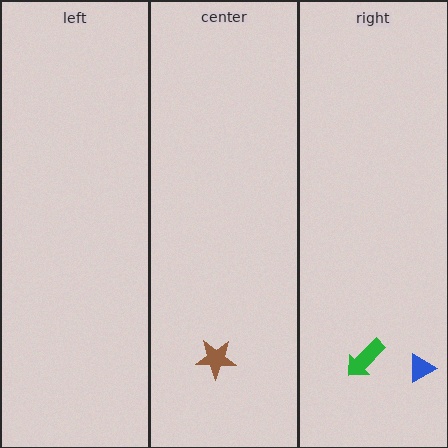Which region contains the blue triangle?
The right region.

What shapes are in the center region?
The brown star.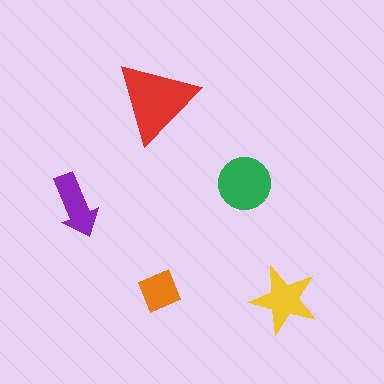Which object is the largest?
The red triangle.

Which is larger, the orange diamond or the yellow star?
The yellow star.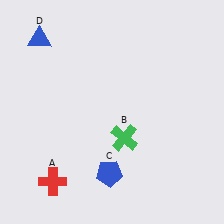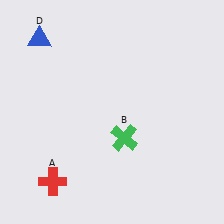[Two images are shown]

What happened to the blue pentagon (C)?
The blue pentagon (C) was removed in Image 2. It was in the bottom-left area of Image 1.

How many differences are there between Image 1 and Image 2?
There is 1 difference between the two images.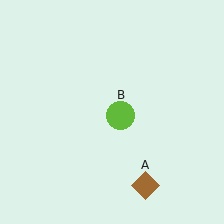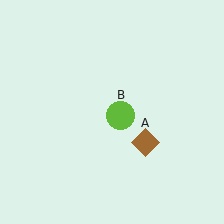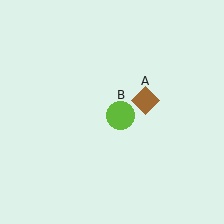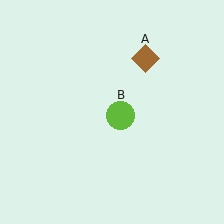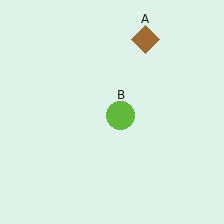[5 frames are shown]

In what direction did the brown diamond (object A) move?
The brown diamond (object A) moved up.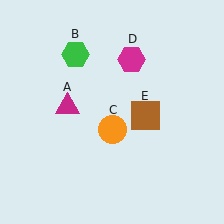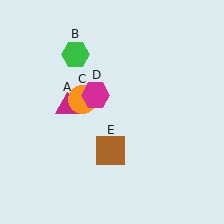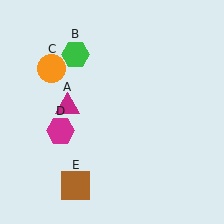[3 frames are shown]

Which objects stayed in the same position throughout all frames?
Magenta triangle (object A) and green hexagon (object B) remained stationary.